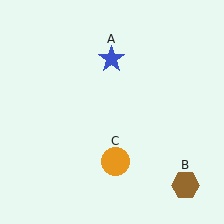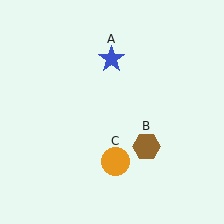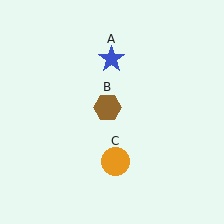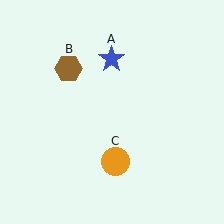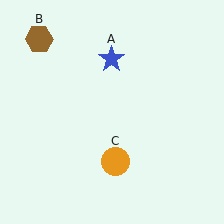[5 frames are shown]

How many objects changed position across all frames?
1 object changed position: brown hexagon (object B).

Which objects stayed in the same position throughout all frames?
Blue star (object A) and orange circle (object C) remained stationary.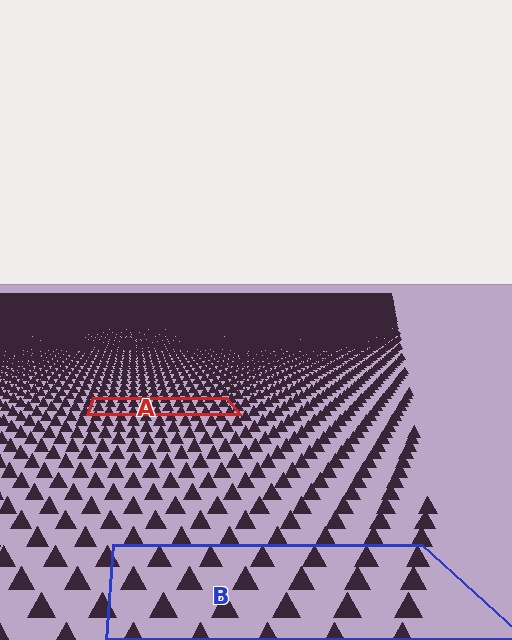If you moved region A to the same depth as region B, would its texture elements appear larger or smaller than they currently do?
They would appear larger. At a closer depth, the same texture elements are projected at a bigger on-screen size.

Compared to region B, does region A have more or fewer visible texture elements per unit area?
Region A has more texture elements per unit area — they are packed more densely because it is farther away.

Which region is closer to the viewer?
Region B is closer. The texture elements there are larger and more spread out.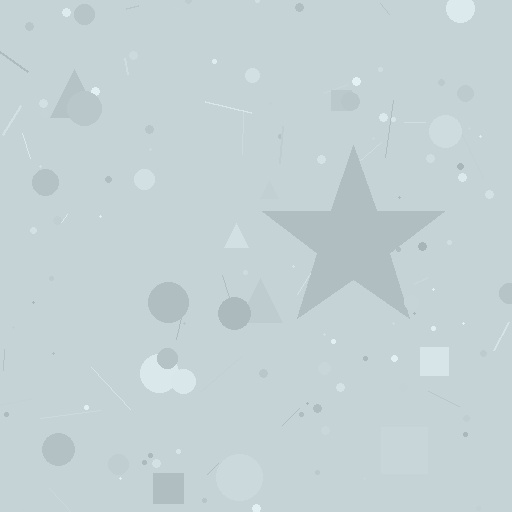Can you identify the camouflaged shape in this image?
The camouflaged shape is a star.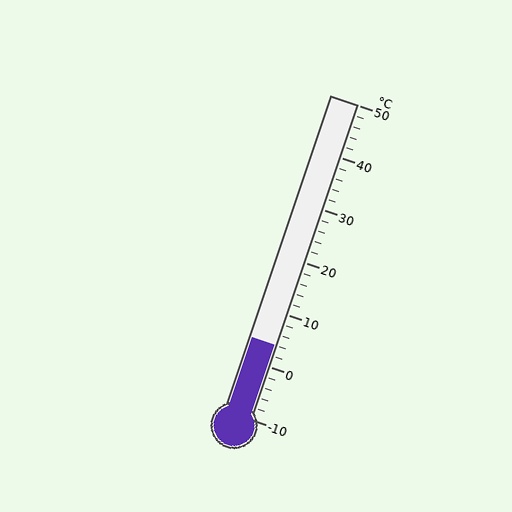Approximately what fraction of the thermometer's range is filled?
The thermometer is filled to approximately 25% of its range.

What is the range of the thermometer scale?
The thermometer scale ranges from -10°C to 50°C.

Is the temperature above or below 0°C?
The temperature is above 0°C.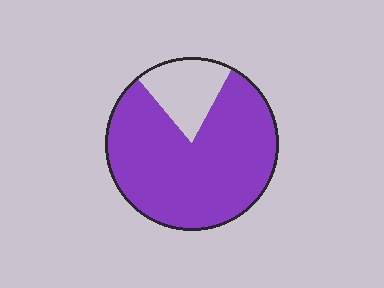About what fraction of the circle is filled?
About four fifths (4/5).